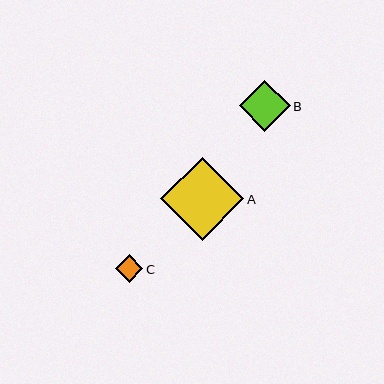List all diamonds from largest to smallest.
From largest to smallest: A, B, C.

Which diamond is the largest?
Diamond A is the largest with a size of approximately 83 pixels.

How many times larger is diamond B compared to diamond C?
Diamond B is approximately 1.9 times the size of diamond C.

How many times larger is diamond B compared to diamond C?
Diamond B is approximately 1.9 times the size of diamond C.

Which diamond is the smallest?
Diamond C is the smallest with a size of approximately 27 pixels.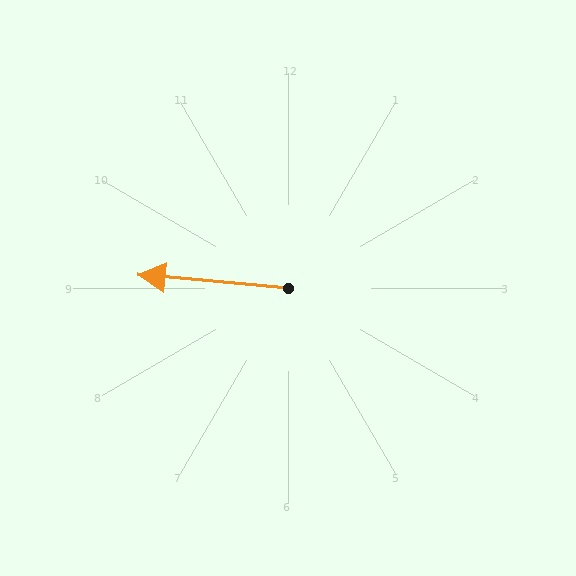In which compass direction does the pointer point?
West.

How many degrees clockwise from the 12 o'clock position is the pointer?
Approximately 275 degrees.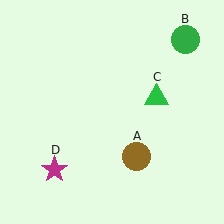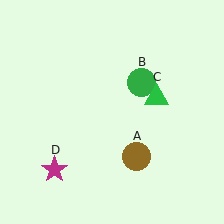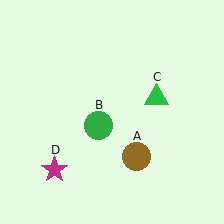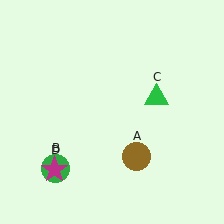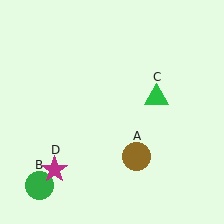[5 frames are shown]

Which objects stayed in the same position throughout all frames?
Brown circle (object A) and green triangle (object C) and magenta star (object D) remained stationary.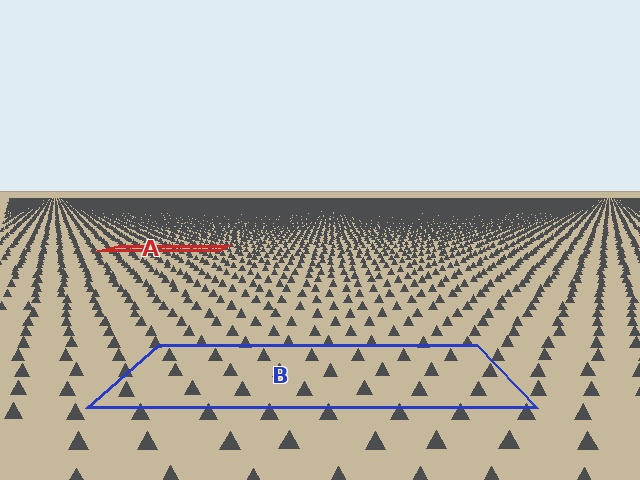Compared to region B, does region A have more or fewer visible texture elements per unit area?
Region A has more texture elements per unit area — they are packed more densely because it is farther away.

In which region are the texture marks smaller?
The texture marks are smaller in region A, because it is farther away.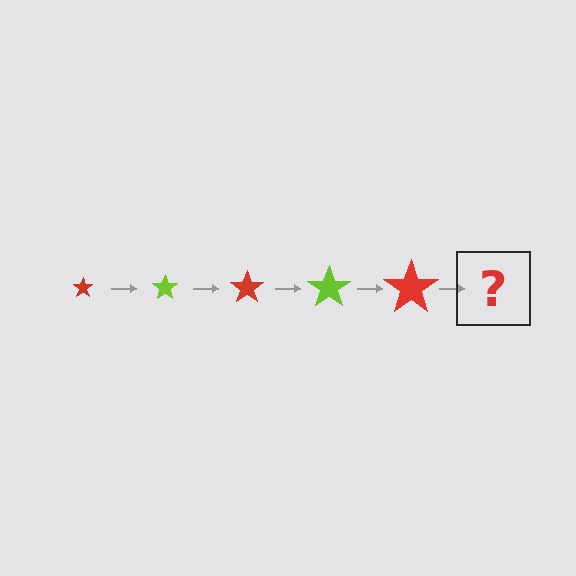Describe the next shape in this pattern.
It should be a lime star, larger than the previous one.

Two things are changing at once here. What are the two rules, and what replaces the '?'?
The two rules are that the star grows larger each step and the color cycles through red and lime. The '?' should be a lime star, larger than the previous one.